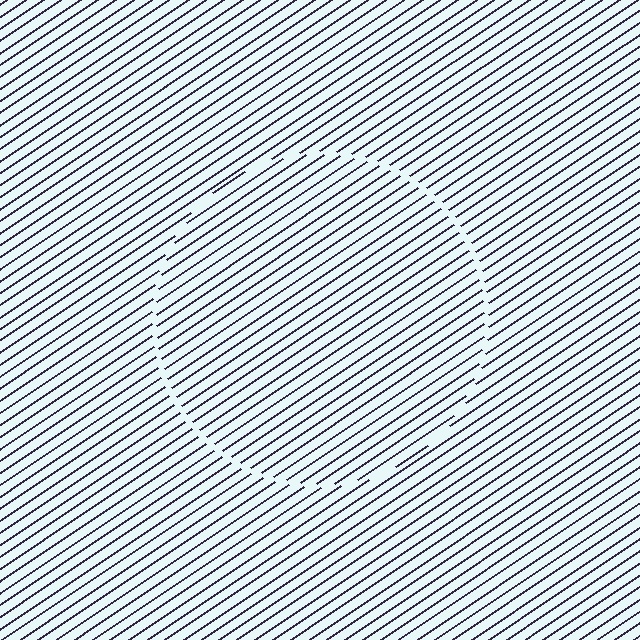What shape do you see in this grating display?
An illusory circle. The interior of the shape contains the same grating, shifted by half a period — the contour is defined by the phase discontinuity where line-ends from the inner and outer gratings abut.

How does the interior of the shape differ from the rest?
The interior of the shape contains the same grating, shifted by half a period — the contour is defined by the phase discontinuity where line-ends from the inner and outer gratings abut.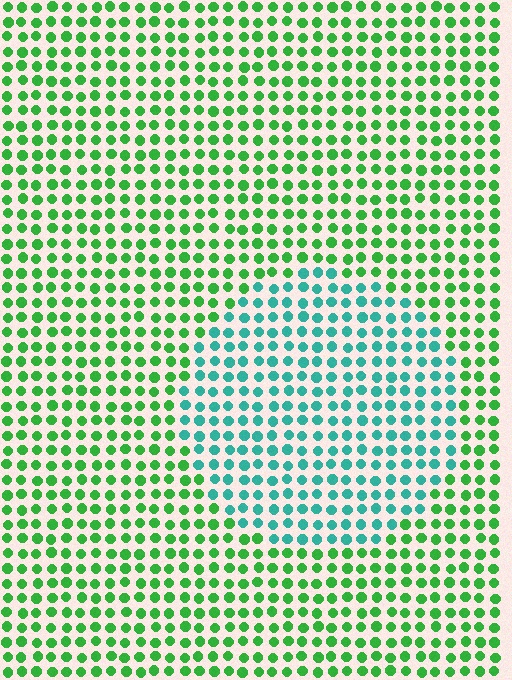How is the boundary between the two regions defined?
The boundary is defined purely by a slight shift in hue (about 46 degrees). Spacing, size, and orientation are identical on both sides.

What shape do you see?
I see a circle.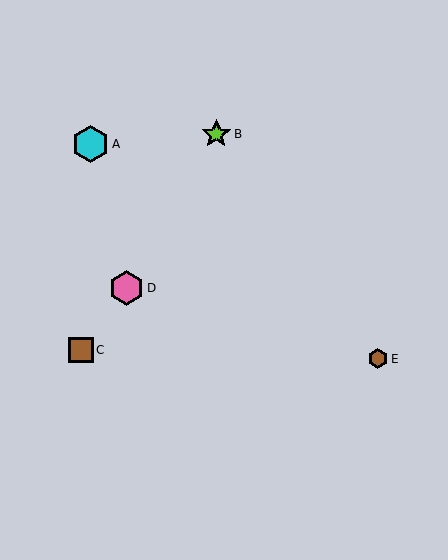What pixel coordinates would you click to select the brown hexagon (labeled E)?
Click at (378, 359) to select the brown hexagon E.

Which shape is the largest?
The cyan hexagon (labeled A) is the largest.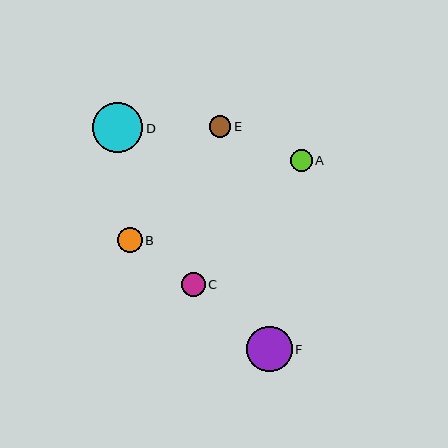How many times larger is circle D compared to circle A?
Circle D is approximately 2.3 times the size of circle A.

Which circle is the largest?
Circle D is the largest with a size of approximately 50 pixels.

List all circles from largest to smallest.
From largest to smallest: D, F, B, C, E, A.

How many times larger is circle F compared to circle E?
Circle F is approximately 2.1 times the size of circle E.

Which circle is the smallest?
Circle A is the smallest with a size of approximately 22 pixels.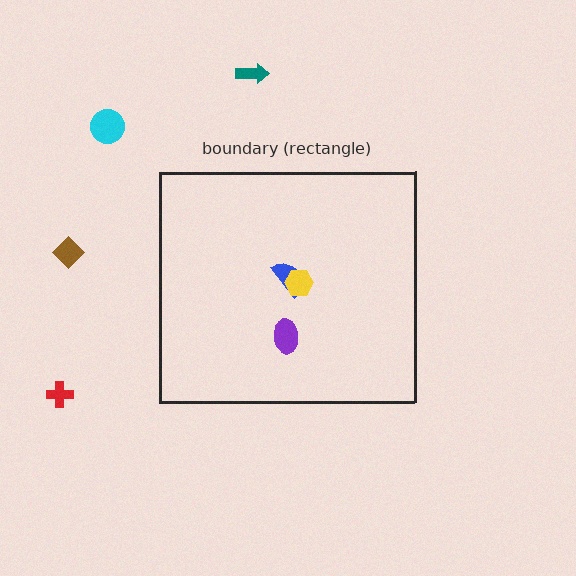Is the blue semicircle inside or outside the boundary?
Inside.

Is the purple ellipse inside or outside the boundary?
Inside.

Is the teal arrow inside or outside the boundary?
Outside.